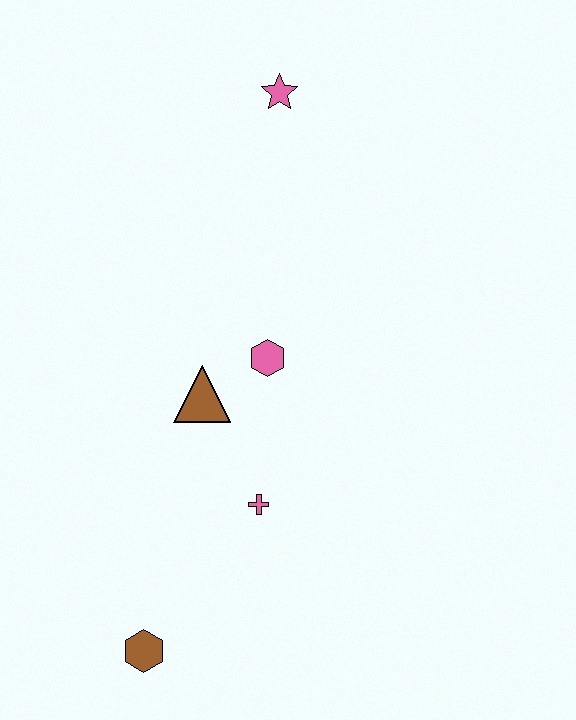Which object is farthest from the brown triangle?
The pink star is farthest from the brown triangle.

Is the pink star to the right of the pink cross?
Yes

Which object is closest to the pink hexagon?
The brown triangle is closest to the pink hexagon.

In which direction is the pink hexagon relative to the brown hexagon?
The pink hexagon is above the brown hexagon.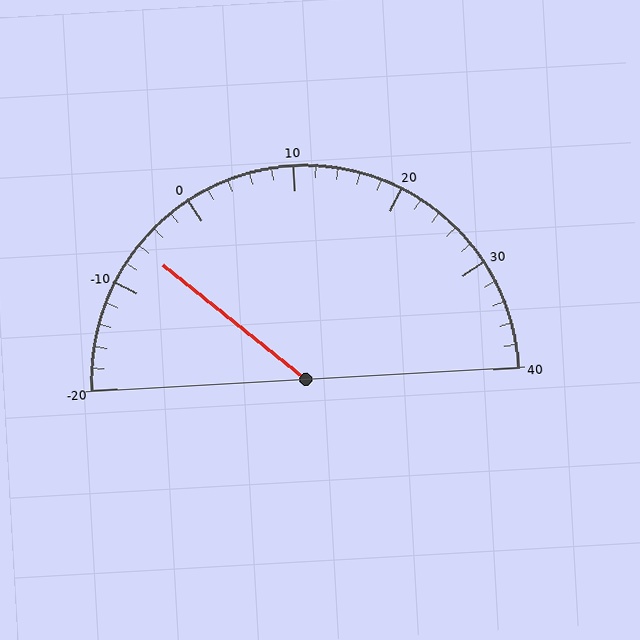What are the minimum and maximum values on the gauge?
The gauge ranges from -20 to 40.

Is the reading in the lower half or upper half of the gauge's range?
The reading is in the lower half of the range (-20 to 40).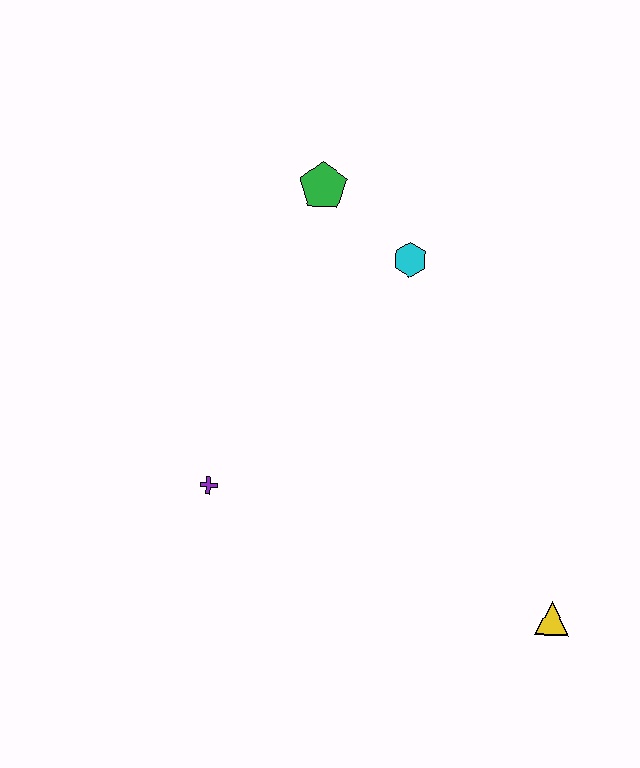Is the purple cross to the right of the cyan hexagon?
No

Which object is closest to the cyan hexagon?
The green pentagon is closest to the cyan hexagon.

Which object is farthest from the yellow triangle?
The green pentagon is farthest from the yellow triangle.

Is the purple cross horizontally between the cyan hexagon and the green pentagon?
No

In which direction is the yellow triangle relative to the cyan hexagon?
The yellow triangle is below the cyan hexagon.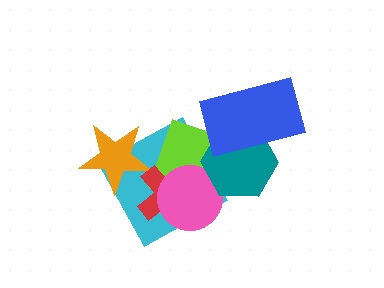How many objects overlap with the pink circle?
4 objects overlap with the pink circle.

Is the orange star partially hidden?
No, no other shape covers it.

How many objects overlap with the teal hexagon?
3 objects overlap with the teal hexagon.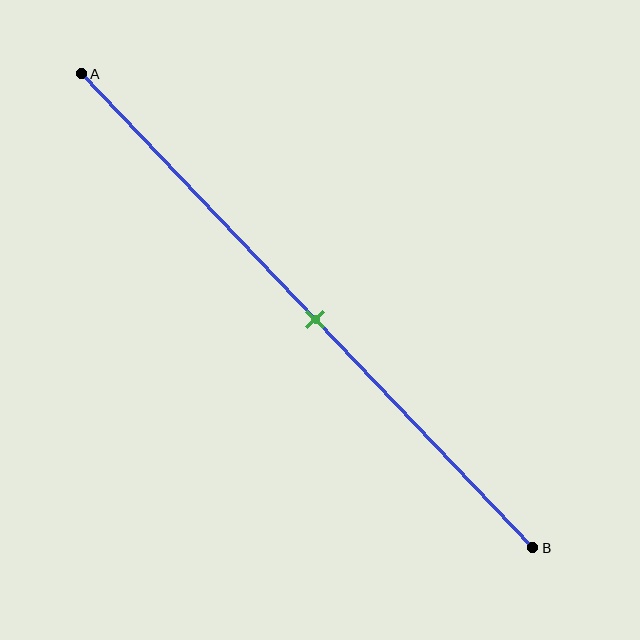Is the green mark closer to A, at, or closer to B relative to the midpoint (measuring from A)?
The green mark is approximately at the midpoint of segment AB.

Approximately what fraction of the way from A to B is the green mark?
The green mark is approximately 50% of the way from A to B.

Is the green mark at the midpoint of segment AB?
Yes, the mark is approximately at the midpoint.